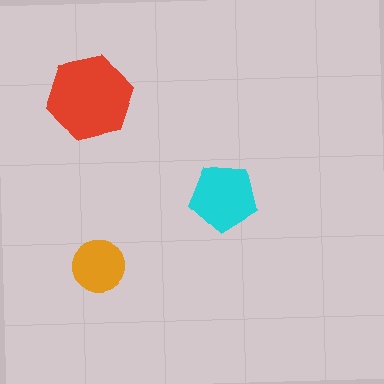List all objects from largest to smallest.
The red hexagon, the cyan pentagon, the orange circle.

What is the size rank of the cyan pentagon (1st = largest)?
2nd.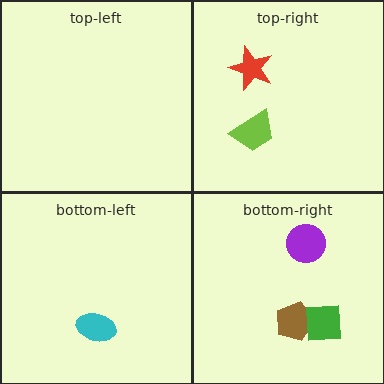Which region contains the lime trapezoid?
The top-right region.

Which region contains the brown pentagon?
The bottom-right region.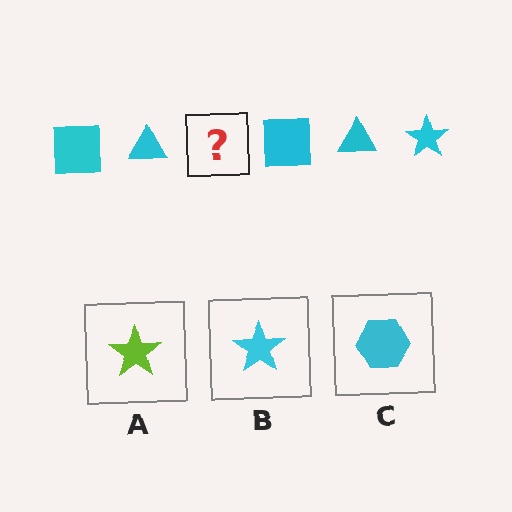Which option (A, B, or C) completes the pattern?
B.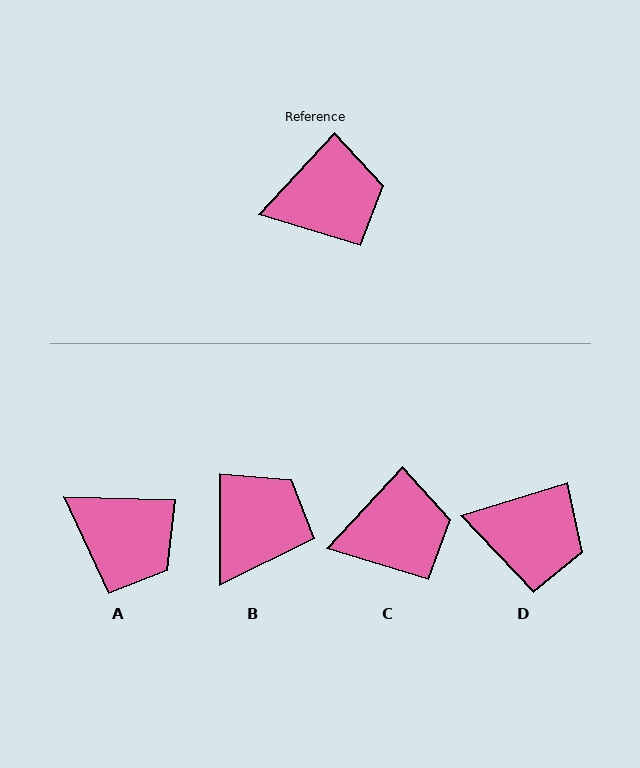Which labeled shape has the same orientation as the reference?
C.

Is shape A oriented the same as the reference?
No, it is off by about 49 degrees.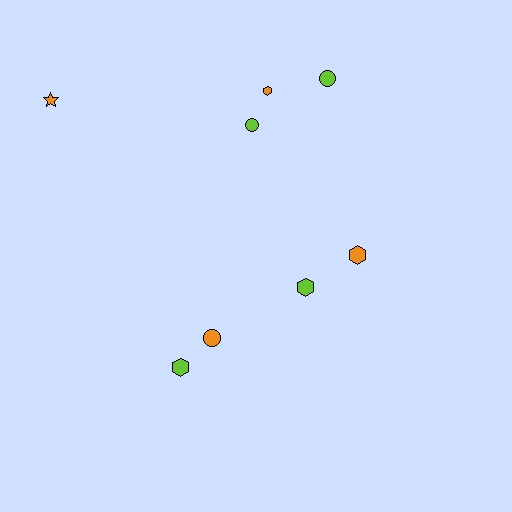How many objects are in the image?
There are 8 objects.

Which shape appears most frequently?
Hexagon, with 4 objects.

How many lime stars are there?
There are no lime stars.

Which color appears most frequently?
Orange, with 4 objects.